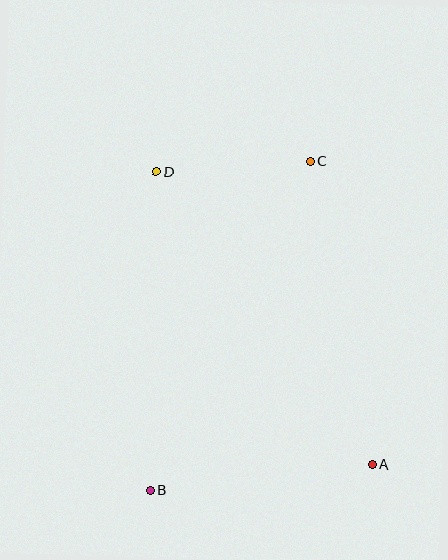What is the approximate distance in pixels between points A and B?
The distance between A and B is approximately 224 pixels.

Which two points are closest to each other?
Points C and D are closest to each other.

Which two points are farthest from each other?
Points B and C are farthest from each other.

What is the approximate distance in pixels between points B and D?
The distance between B and D is approximately 319 pixels.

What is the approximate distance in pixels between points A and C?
The distance between A and C is approximately 310 pixels.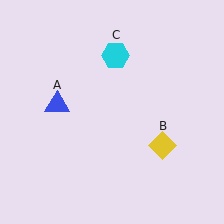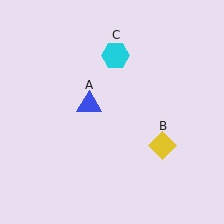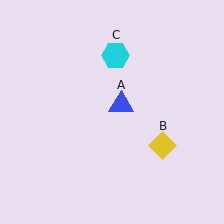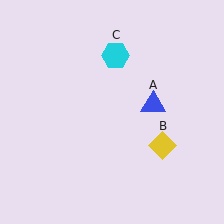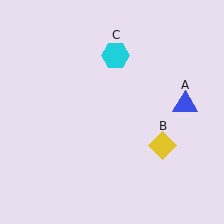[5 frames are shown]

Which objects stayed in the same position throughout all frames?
Yellow diamond (object B) and cyan hexagon (object C) remained stationary.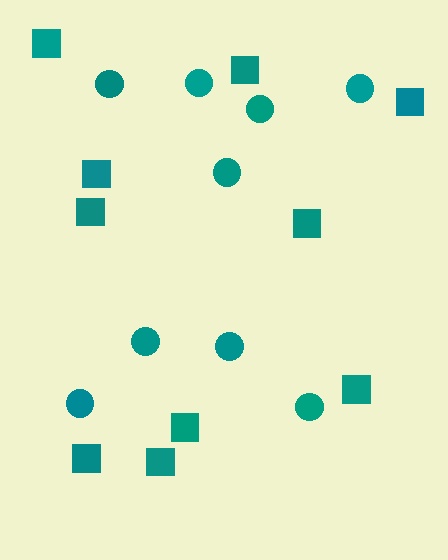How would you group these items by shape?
There are 2 groups: one group of circles (9) and one group of squares (10).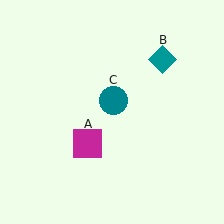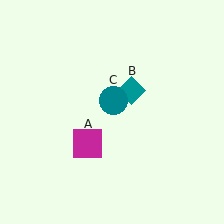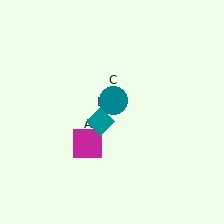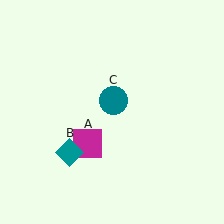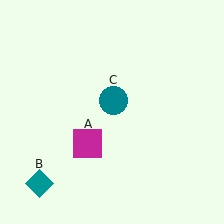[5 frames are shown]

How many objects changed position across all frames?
1 object changed position: teal diamond (object B).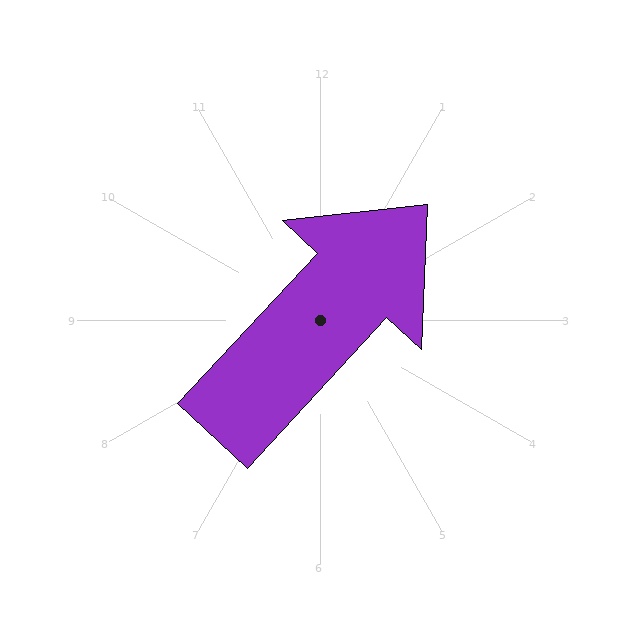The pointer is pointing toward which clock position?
Roughly 1 o'clock.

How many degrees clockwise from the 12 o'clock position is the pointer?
Approximately 43 degrees.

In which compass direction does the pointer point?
Northeast.